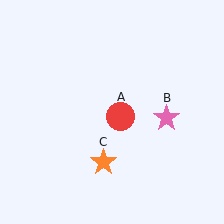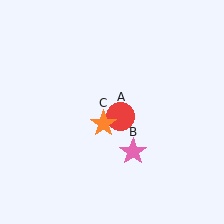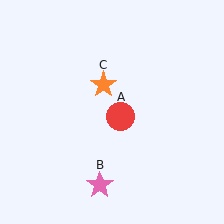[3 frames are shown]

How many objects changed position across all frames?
2 objects changed position: pink star (object B), orange star (object C).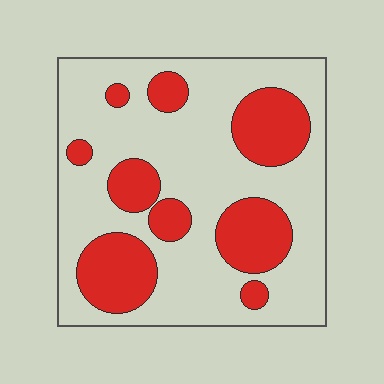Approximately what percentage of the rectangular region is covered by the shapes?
Approximately 30%.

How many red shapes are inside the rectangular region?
9.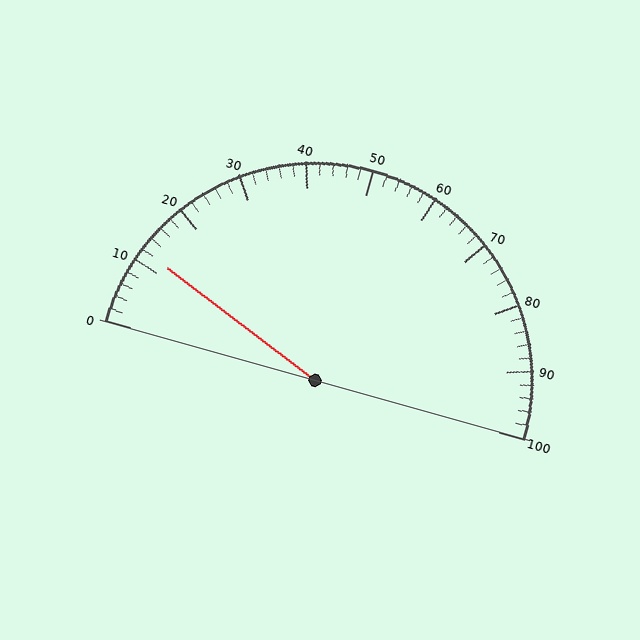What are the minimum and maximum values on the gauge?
The gauge ranges from 0 to 100.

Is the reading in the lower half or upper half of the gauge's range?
The reading is in the lower half of the range (0 to 100).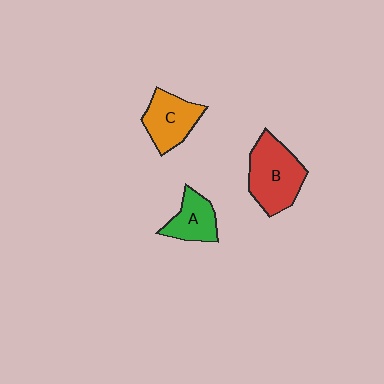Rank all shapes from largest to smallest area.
From largest to smallest: B (red), C (orange), A (green).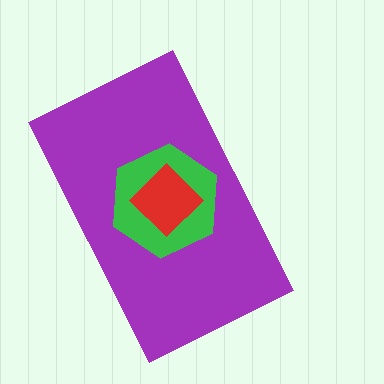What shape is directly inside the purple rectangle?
The green hexagon.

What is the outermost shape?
The purple rectangle.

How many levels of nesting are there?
3.